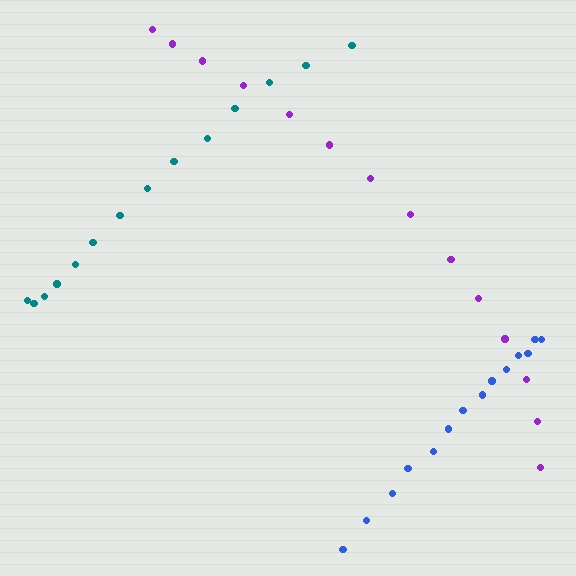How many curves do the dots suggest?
There are 3 distinct paths.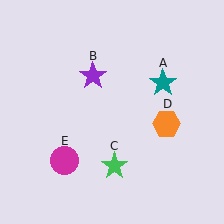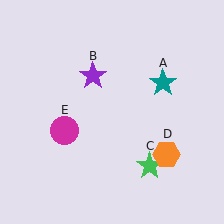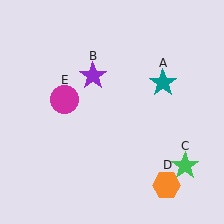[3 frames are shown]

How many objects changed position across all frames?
3 objects changed position: green star (object C), orange hexagon (object D), magenta circle (object E).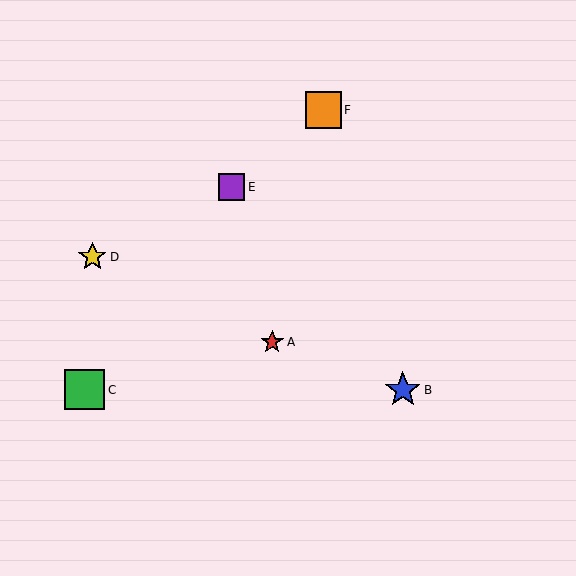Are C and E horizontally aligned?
No, C is at y≈390 and E is at y≈187.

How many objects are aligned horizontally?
2 objects (B, C) are aligned horizontally.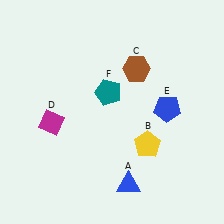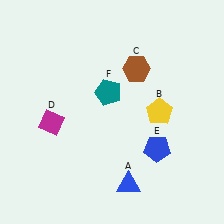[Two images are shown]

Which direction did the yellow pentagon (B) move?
The yellow pentagon (B) moved up.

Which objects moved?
The objects that moved are: the yellow pentagon (B), the blue pentagon (E).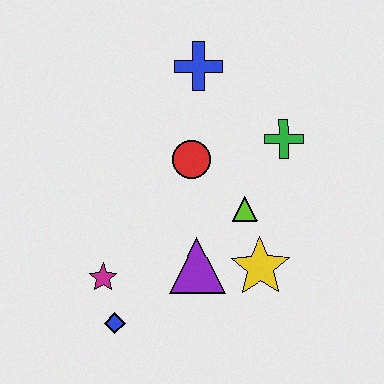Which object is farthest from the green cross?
The blue diamond is farthest from the green cross.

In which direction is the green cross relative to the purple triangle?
The green cross is above the purple triangle.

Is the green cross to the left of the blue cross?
No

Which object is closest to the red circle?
The lime triangle is closest to the red circle.